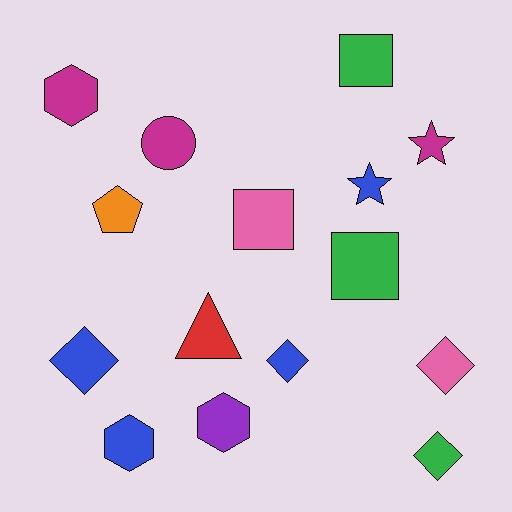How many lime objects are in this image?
There are no lime objects.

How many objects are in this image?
There are 15 objects.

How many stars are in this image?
There are 2 stars.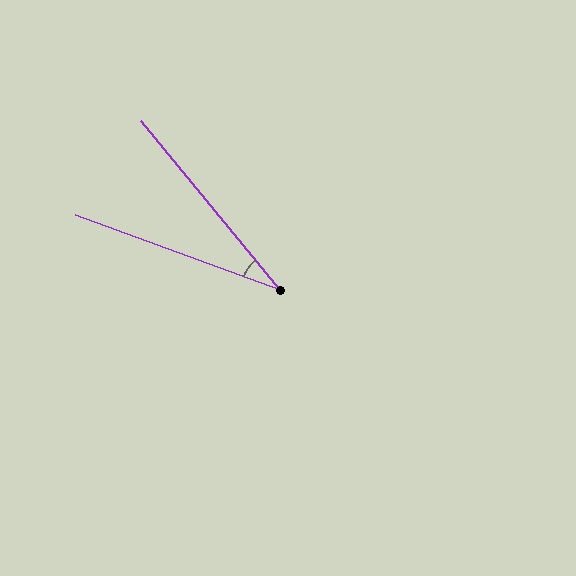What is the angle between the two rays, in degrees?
Approximately 31 degrees.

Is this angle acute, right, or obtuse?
It is acute.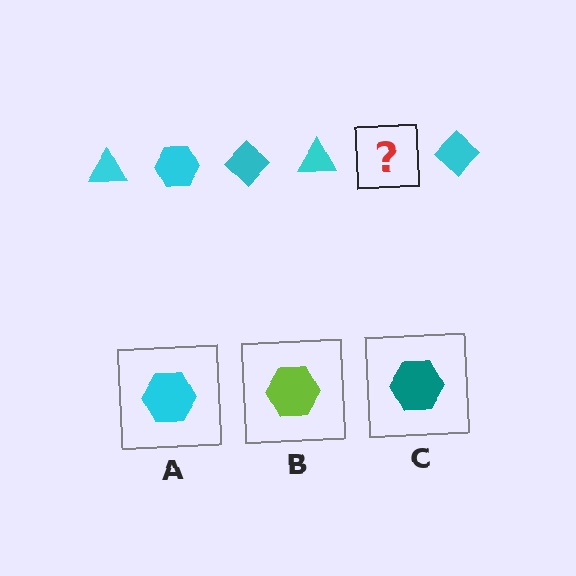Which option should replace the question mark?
Option A.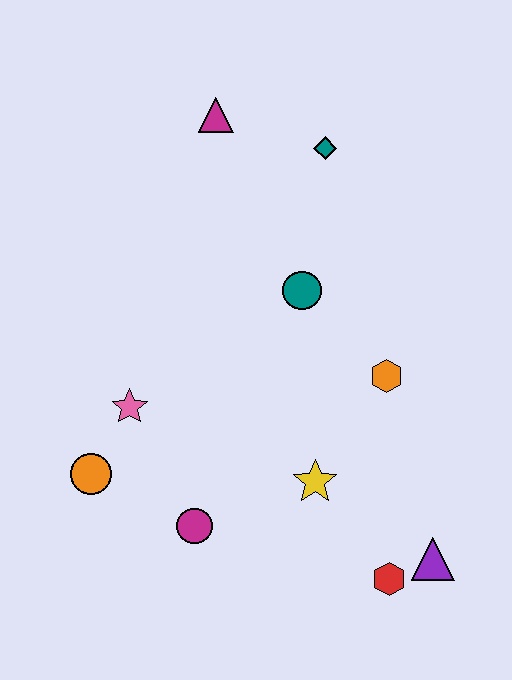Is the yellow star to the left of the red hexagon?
Yes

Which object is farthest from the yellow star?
The magenta triangle is farthest from the yellow star.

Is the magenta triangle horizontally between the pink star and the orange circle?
No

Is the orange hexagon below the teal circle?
Yes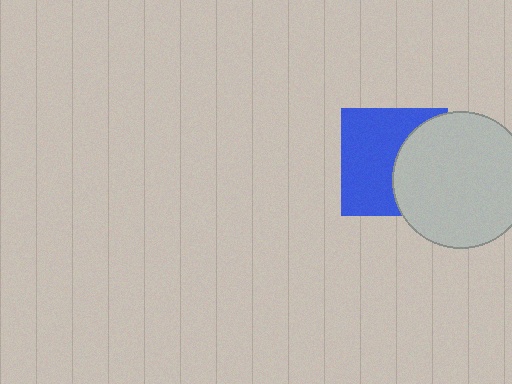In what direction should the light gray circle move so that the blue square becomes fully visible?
The light gray circle should move right. That is the shortest direction to clear the overlap and leave the blue square fully visible.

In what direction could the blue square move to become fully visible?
The blue square could move left. That would shift it out from behind the light gray circle entirely.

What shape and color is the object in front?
The object in front is a light gray circle.